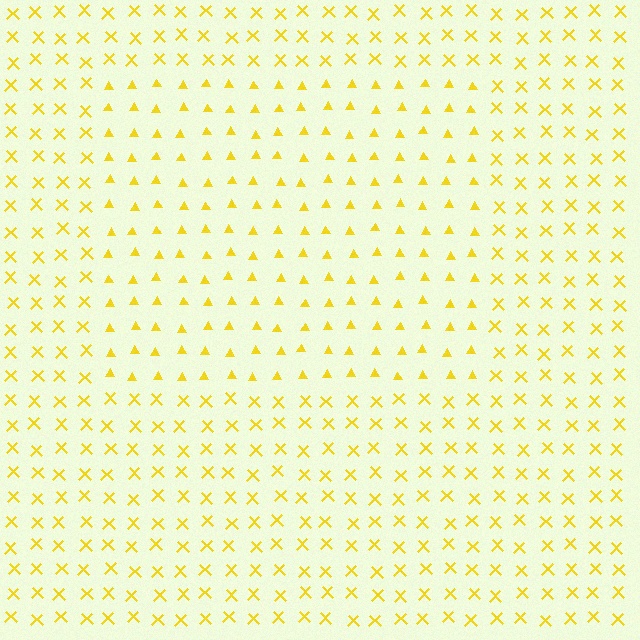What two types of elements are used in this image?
The image uses triangles inside the rectangle region and X marks outside it.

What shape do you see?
I see a rectangle.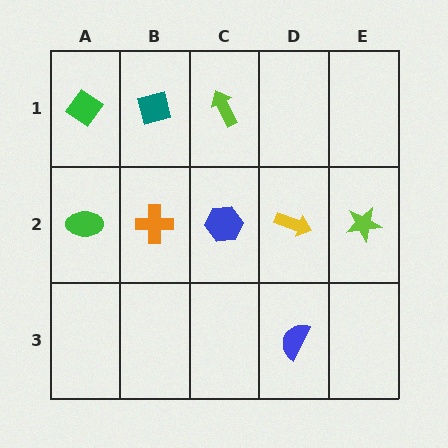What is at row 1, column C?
A lime arrow.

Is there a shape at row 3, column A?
No, that cell is empty.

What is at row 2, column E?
A lime star.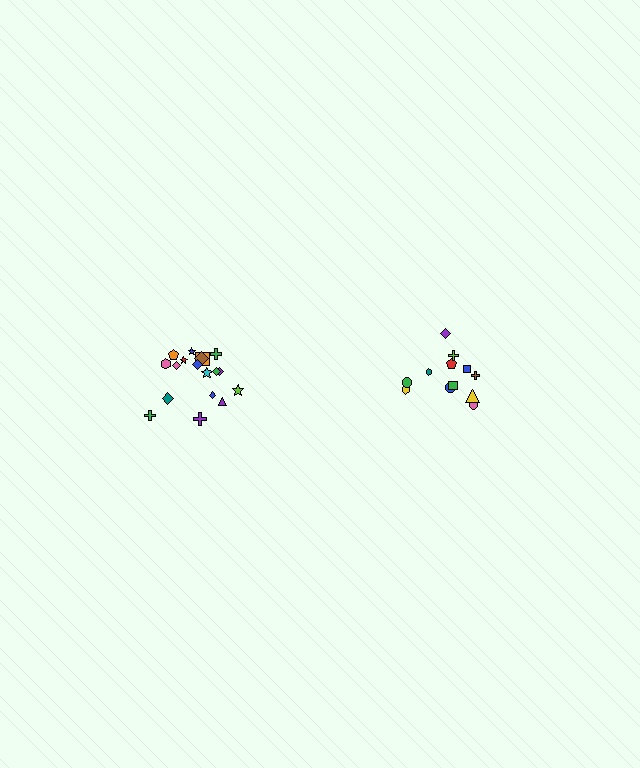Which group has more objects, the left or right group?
The left group.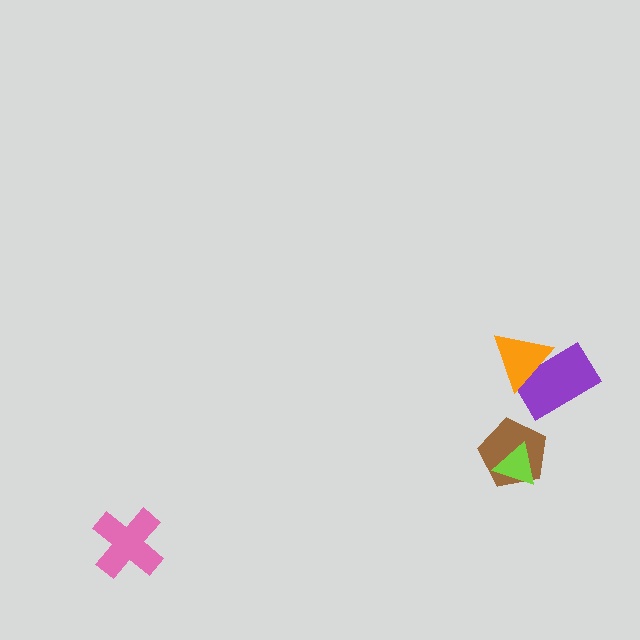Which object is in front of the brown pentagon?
The lime triangle is in front of the brown pentagon.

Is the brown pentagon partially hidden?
Yes, it is partially covered by another shape.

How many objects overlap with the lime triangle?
1 object overlaps with the lime triangle.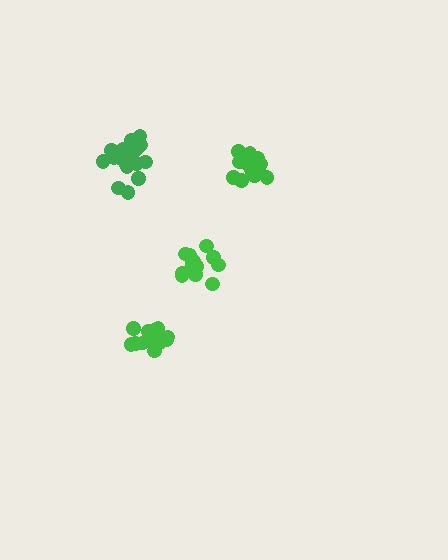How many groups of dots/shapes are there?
There are 4 groups.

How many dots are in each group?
Group 1: 14 dots, Group 2: 16 dots, Group 3: 18 dots, Group 4: 13 dots (61 total).